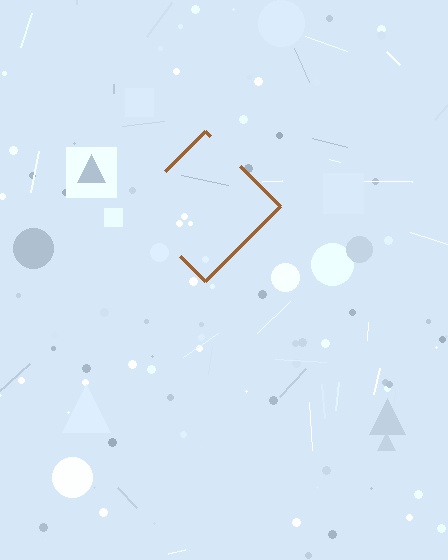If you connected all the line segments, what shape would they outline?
They would outline a diamond.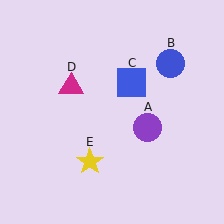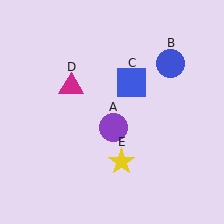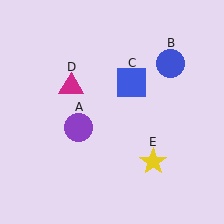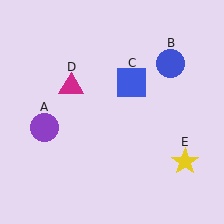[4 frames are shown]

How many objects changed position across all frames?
2 objects changed position: purple circle (object A), yellow star (object E).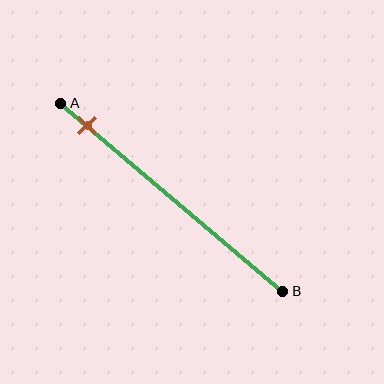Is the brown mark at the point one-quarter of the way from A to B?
No, the mark is at about 10% from A, not at the 25% one-quarter point.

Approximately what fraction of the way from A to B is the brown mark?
The brown mark is approximately 10% of the way from A to B.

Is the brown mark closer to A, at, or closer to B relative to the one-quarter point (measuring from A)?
The brown mark is closer to point A than the one-quarter point of segment AB.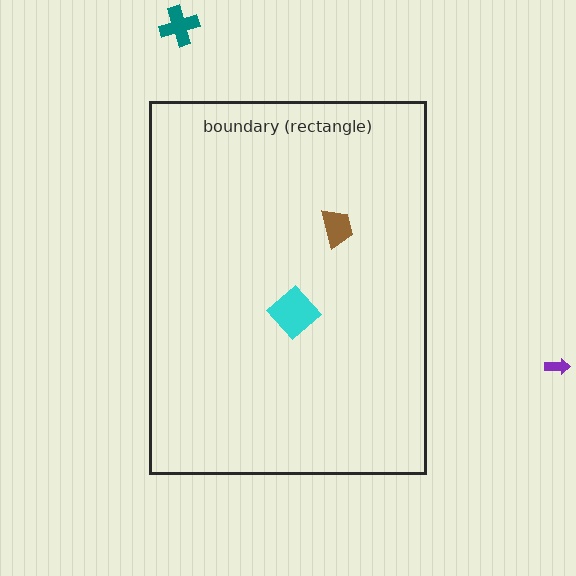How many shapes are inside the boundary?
2 inside, 2 outside.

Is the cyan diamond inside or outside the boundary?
Inside.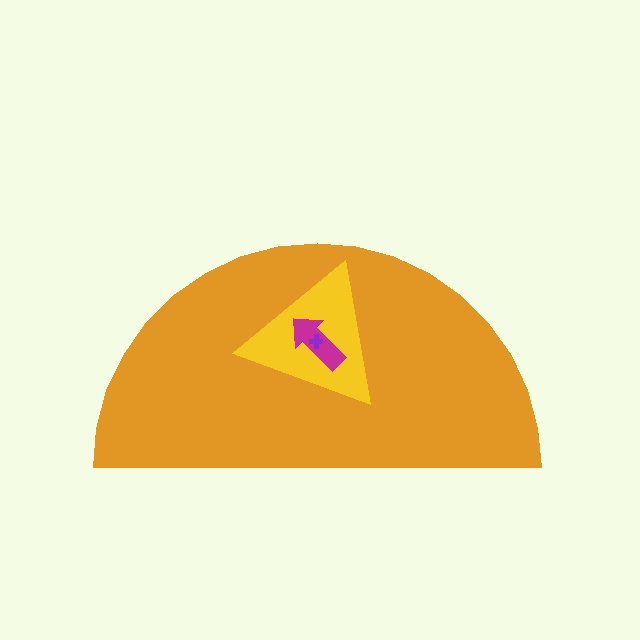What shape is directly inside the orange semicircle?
The yellow triangle.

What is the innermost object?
The purple cross.